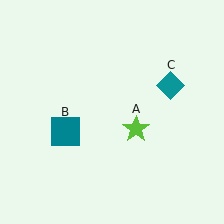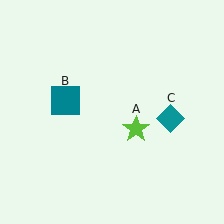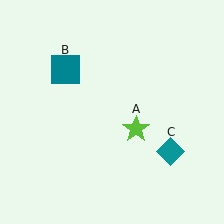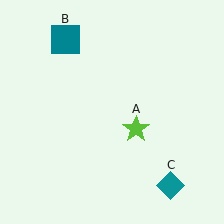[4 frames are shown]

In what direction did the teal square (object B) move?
The teal square (object B) moved up.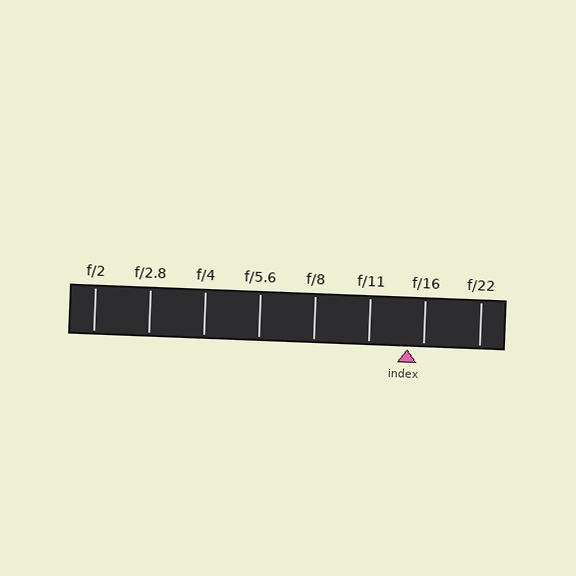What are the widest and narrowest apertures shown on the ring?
The widest aperture shown is f/2 and the narrowest is f/22.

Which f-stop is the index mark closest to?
The index mark is closest to f/16.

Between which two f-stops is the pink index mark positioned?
The index mark is between f/11 and f/16.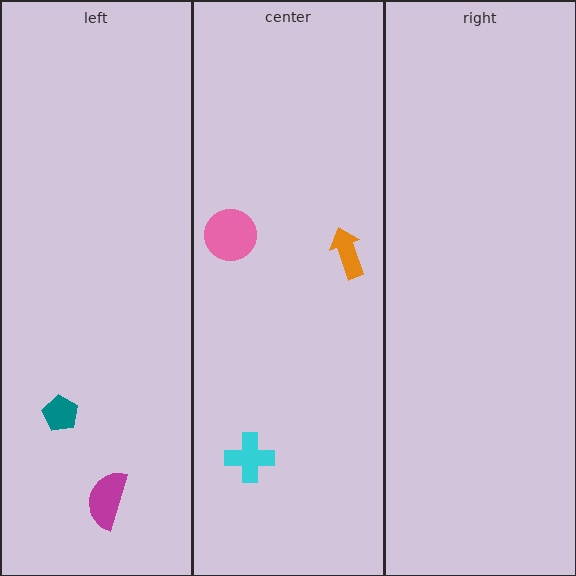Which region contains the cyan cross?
The center region.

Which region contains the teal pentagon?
The left region.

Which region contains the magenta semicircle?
The left region.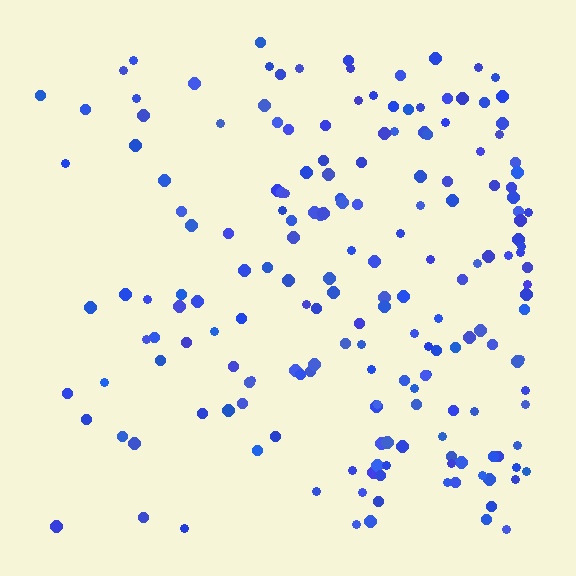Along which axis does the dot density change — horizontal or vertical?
Horizontal.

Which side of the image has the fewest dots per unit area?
The left.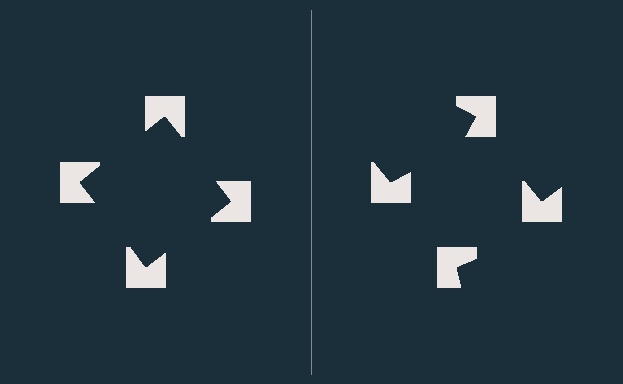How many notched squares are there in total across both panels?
8 — 4 on each side.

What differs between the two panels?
The notched squares are positioned identically on both sides; only the wedge orientations differ. On the left they align to a square; on the right they are misaligned.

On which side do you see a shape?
An illusory square appears on the left side. On the right side the wedge cuts are rotated, so no coherent shape forms.